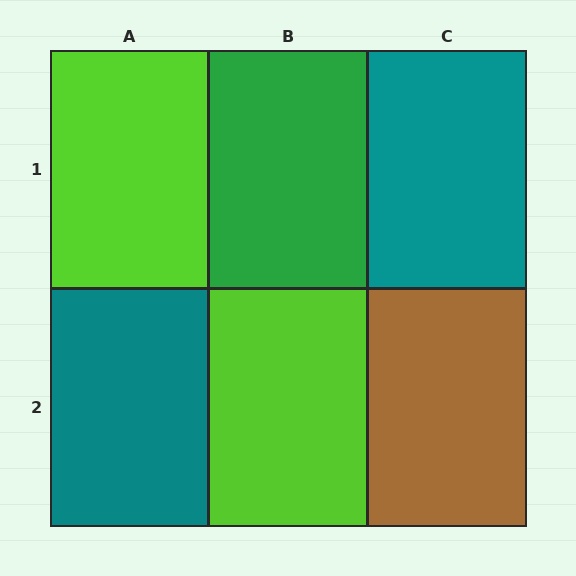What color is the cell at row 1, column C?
Teal.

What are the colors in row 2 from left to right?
Teal, lime, brown.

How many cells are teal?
2 cells are teal.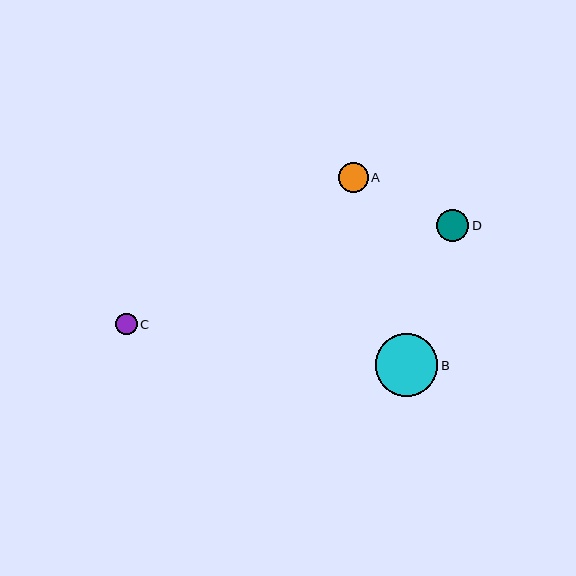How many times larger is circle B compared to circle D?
Circle B is approximately 2.0 times the size of circle D.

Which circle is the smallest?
Circle C is the smallest with a size of approximately 21 pixels.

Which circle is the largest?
Circle B is the largest with a size of approximately 63 pixels.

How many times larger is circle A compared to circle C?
Circle A is approximately 1.4 times the size of circle C.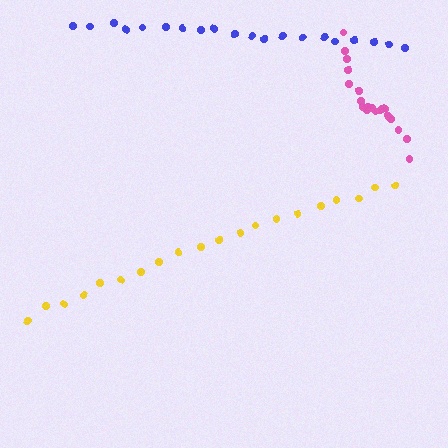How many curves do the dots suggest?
There are 3 distinct paths.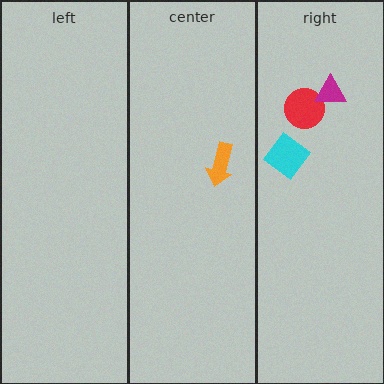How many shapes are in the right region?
3.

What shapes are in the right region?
The red circle, the magenta triangle, the cyan diamond.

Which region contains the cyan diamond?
The right region.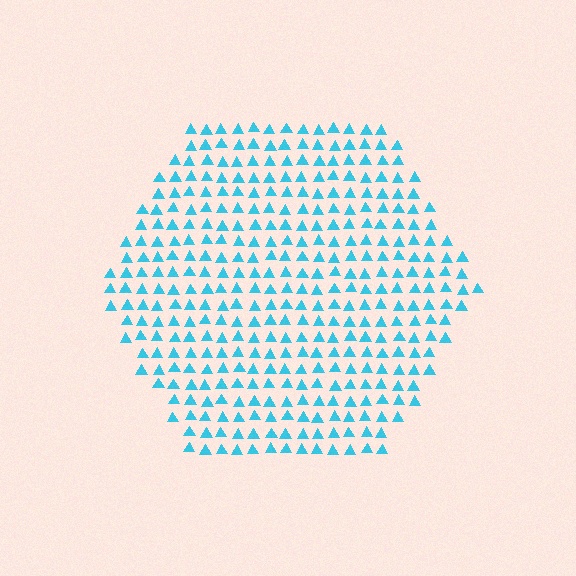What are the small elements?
The small elements are triangles.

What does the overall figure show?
The overall figure shows a hexagon.